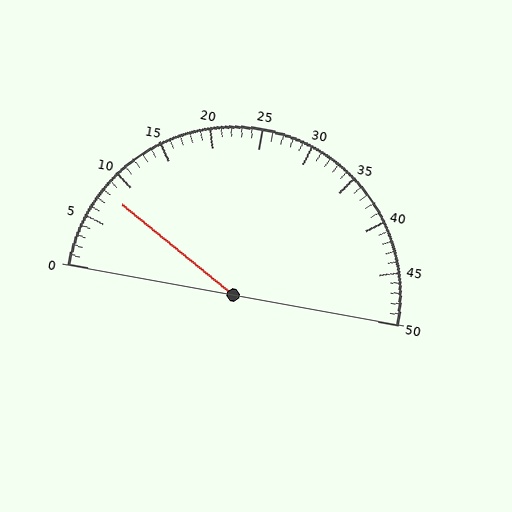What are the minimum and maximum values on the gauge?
The gauge ranges from 0 to 50.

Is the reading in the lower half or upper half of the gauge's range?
The reading is in the lower half of the range (0 to 50).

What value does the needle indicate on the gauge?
The needle indicates approximately 8.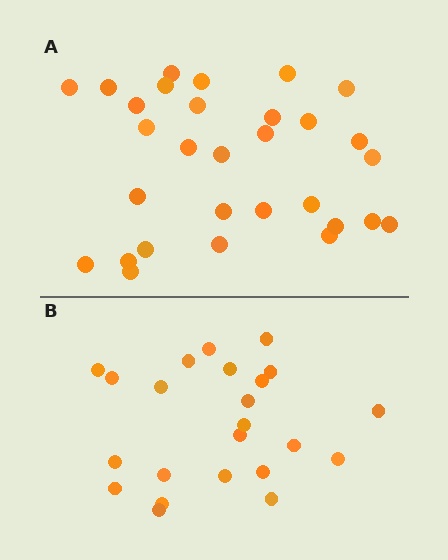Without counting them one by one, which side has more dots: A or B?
Region A (the top region) has more dots.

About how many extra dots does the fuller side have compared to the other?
Region A has roughly 8 or so more dots than region B.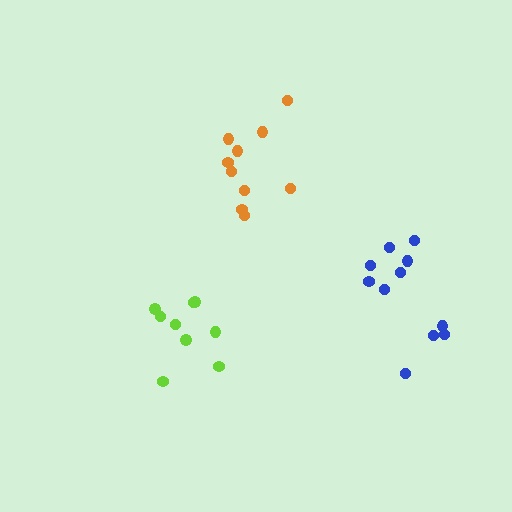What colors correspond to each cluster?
The clusters are colored: blue, lime, orange.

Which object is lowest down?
The lime cluster is bottommost.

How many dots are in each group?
Group 1: 11 dots, Group 2: 9 dots, Group 3: 10 dots (30 total).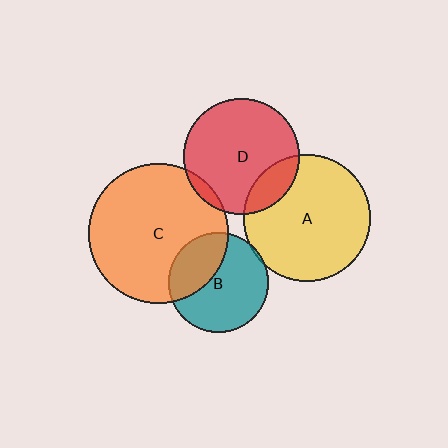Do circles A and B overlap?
Yes.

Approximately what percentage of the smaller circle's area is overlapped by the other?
Approximately 5%.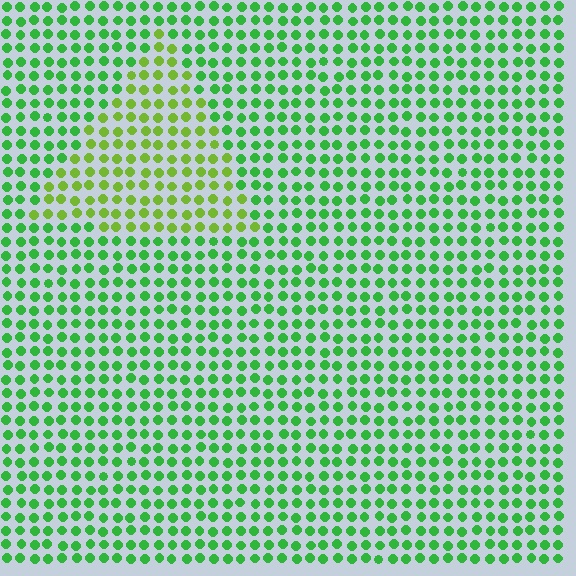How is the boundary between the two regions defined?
The boundary is defined purely by a slight shift in hue (about 35 degrees). Spacing, size, and orientation are identical on both sides.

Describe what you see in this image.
The image is filled with small green elements in a uniform arrangement. A triangle-shaped region is visible where the elements are tinted to a slightly different hue, forming a subtle color boundary.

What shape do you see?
I see a triangle.